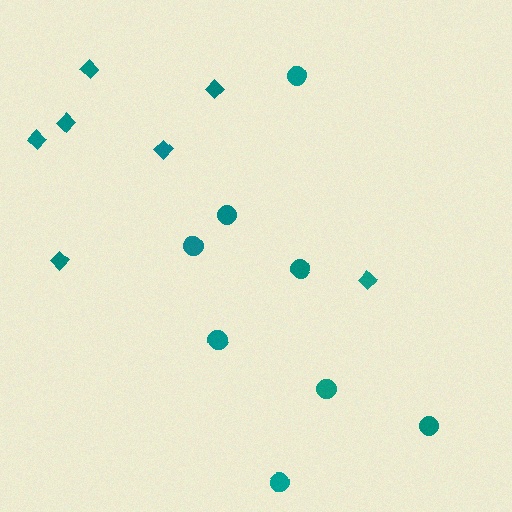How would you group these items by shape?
There are 2 groups: one group of circles (8) and one group of diamonds (7).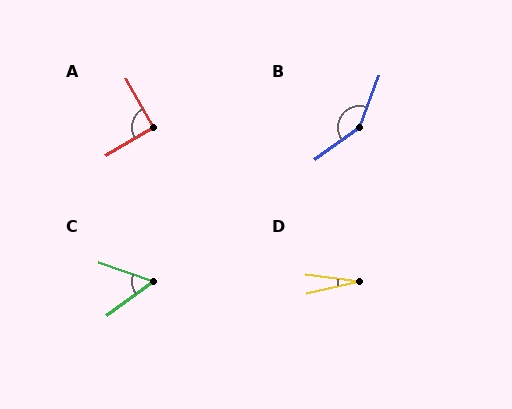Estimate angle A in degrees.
Approximately 91 degrees.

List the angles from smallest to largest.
D (20°), C (56°), A (91°), B (147°).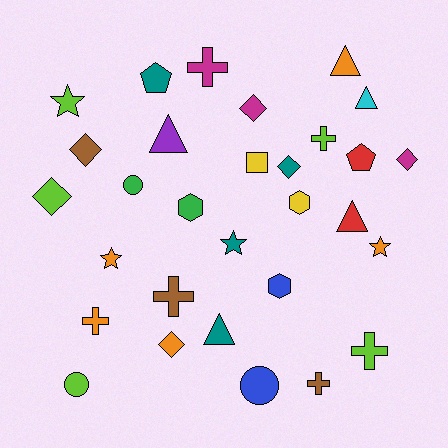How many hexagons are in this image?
There are 3 hexagons.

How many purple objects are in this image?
There is 1 purple object.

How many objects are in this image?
There are 30 objects.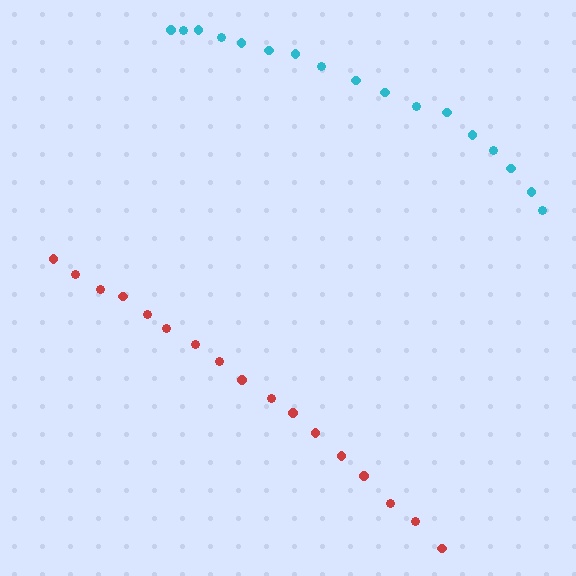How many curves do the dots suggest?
There are 2 distinct paths.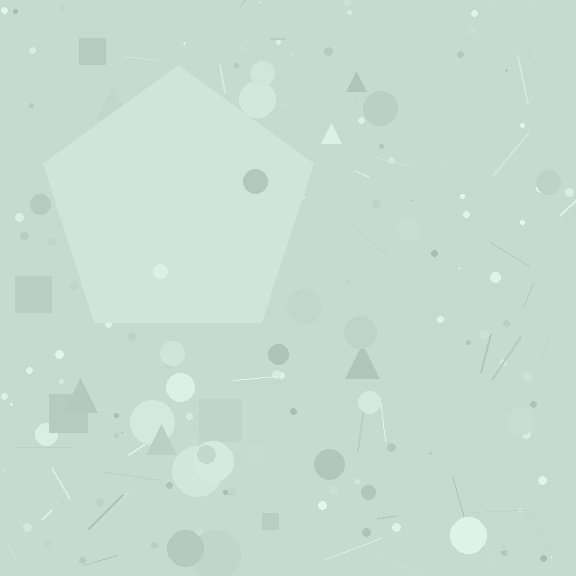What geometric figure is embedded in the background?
A pentagon is embedded in the background.